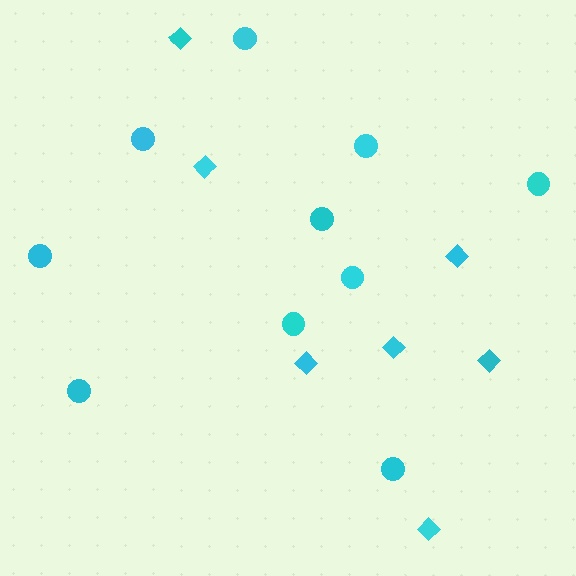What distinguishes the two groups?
There are 2 groups: one group of diamonds (7) and one group of circles (10).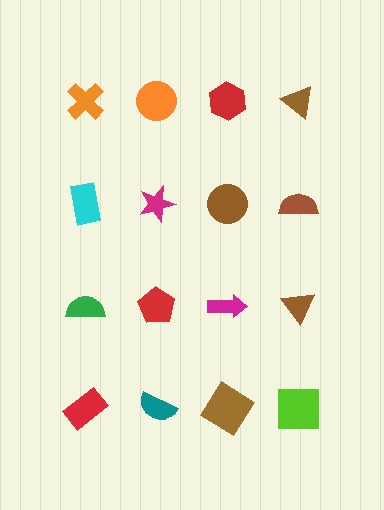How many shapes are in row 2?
4 shapes.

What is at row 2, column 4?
A brown semicircle.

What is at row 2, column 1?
A cyan rectangle.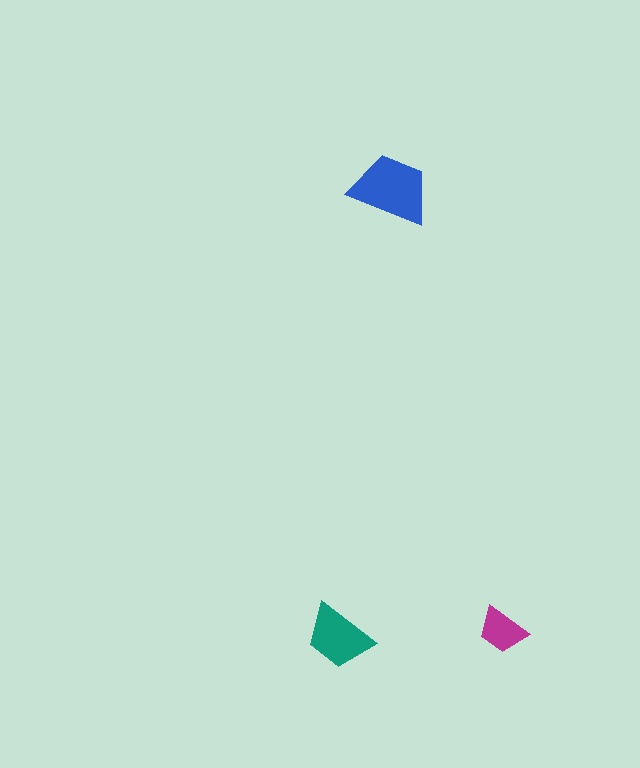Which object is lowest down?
The teal trapezoid is bottommost.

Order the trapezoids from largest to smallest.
the blue one, the teal one, the magenta one.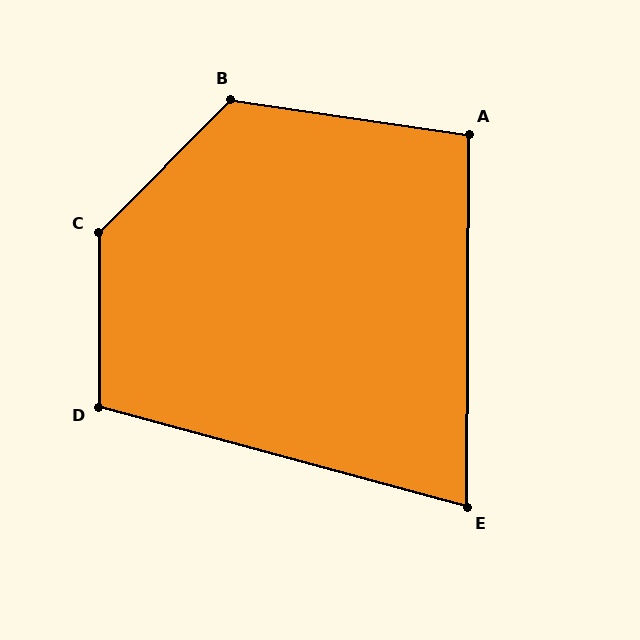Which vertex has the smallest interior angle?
E, at approximately 75 degrees.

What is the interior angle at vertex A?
Approximately 98 degrees (obtuse).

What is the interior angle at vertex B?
Approximately 126 degrees (obtuse).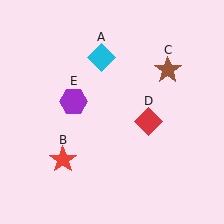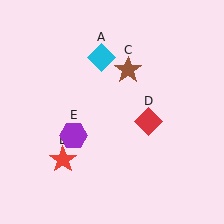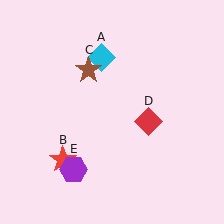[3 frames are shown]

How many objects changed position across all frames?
2 objects changed position: brown star (object C), purple hexagon (object E).